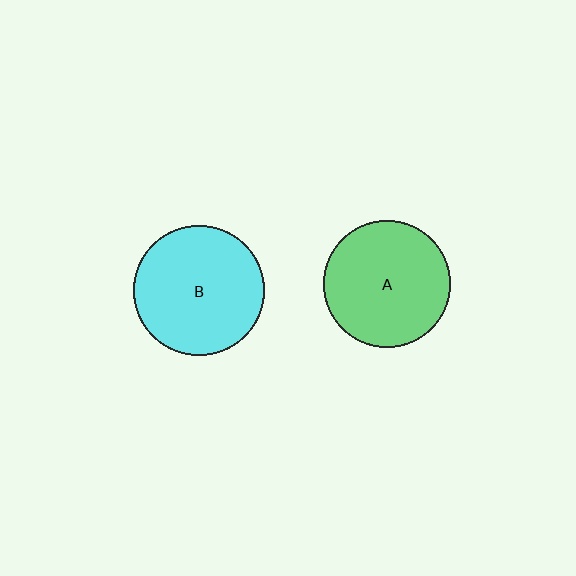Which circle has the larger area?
Circle B (cyan).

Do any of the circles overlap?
No, none of the circles overlap.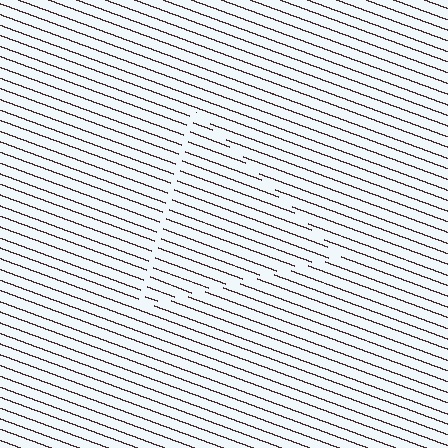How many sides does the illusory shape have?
3 sides — the line-ends trace a triangle.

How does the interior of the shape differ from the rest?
The interior of the shape contains the same grating, shifted by half a period — the contour is defined by the phase discontinuity where line-ends from the inner and outer gratings abut.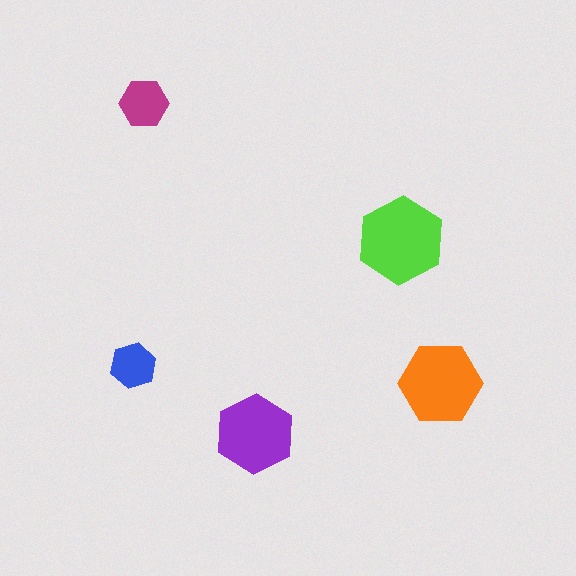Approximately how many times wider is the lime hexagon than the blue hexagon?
About 2 times wider.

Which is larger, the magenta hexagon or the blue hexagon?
The magenta one.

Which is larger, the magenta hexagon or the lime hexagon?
The lime one.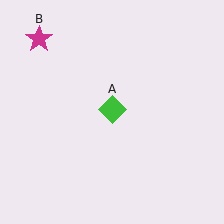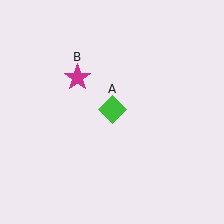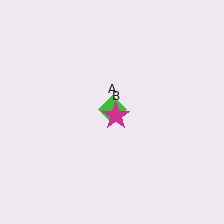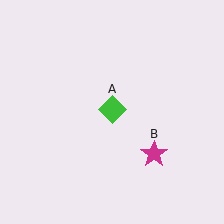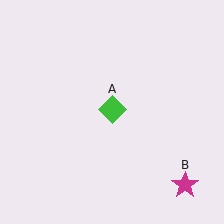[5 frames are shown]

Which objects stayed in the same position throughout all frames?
Green diamond (object A) remained stationary.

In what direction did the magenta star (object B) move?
The magenta star (object B) moved down and to the right.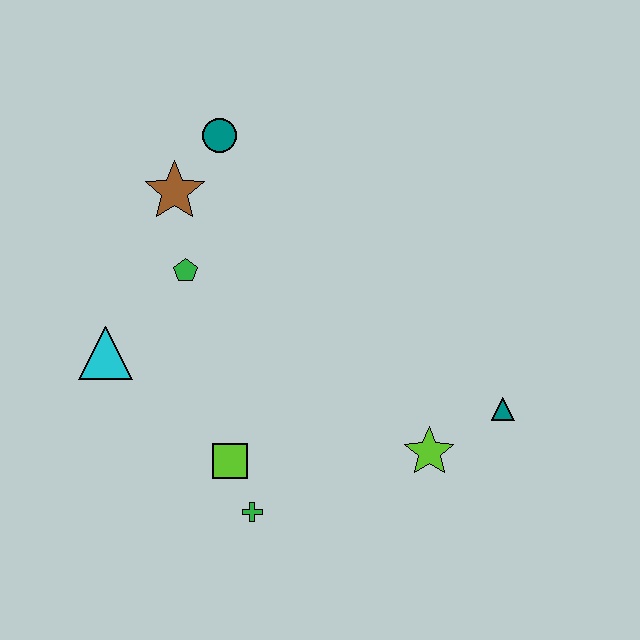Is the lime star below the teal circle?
Yes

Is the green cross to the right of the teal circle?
Yes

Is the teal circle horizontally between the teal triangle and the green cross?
No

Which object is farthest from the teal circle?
The teal triangle is farthest from the teal circle.